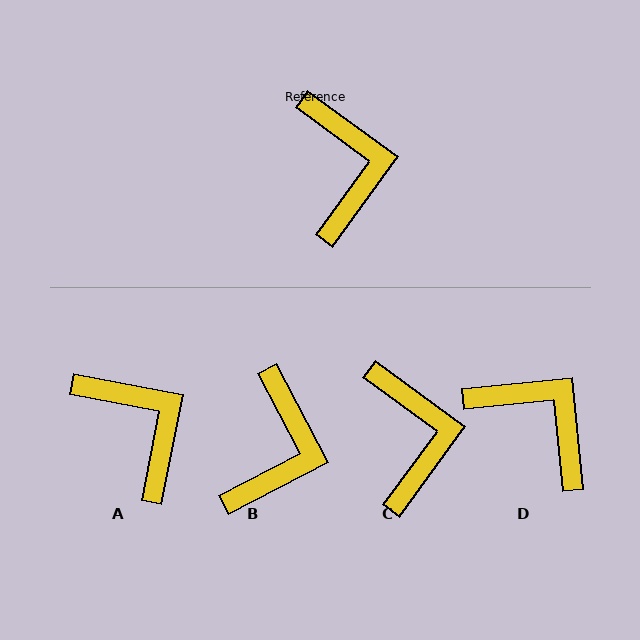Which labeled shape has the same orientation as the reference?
C.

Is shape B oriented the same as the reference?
No, it is off by about 26 degrees.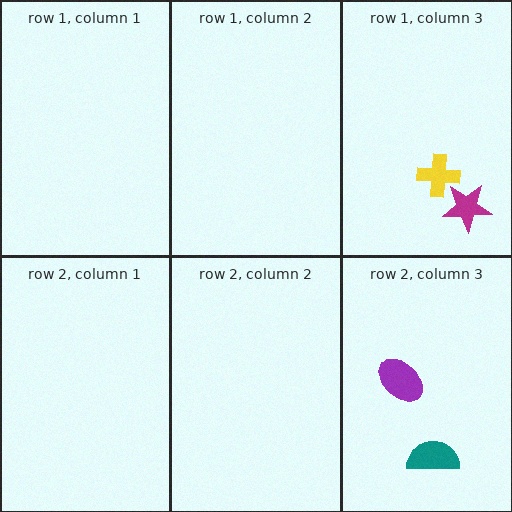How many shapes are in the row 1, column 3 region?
2.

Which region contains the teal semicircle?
The row 2, column 3 region.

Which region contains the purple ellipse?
The row 2, column 3 region.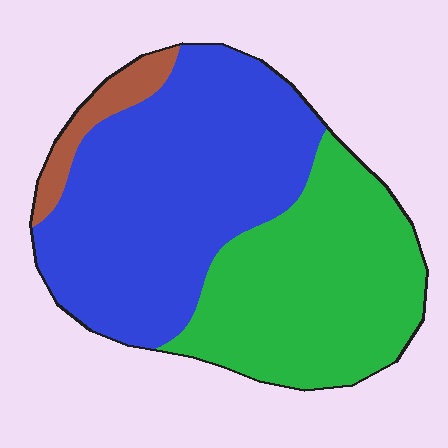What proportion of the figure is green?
Green takes up about two fifths (2/5) of the figure.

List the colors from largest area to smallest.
From largest to smallest: blue, green, brown.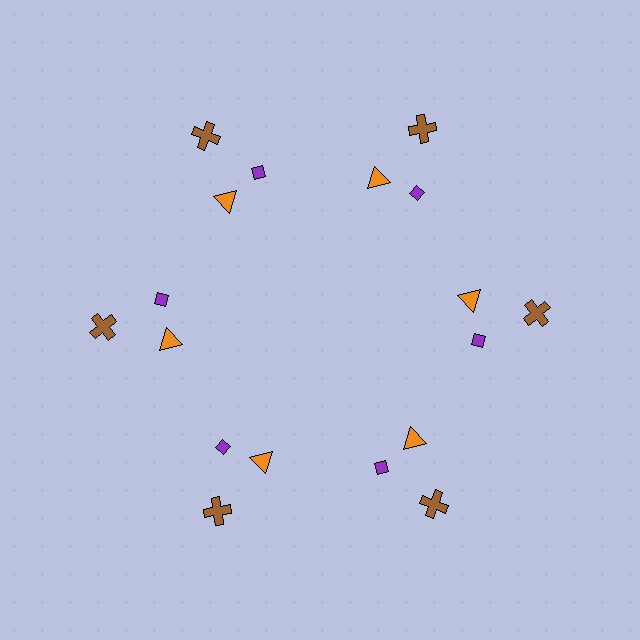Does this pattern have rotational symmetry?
Yes, this pattern has 6-fold rotational symmetry. It looks the same after rotating 60 degrees around the center.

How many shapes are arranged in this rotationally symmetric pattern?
There are 18 shapes, arranged in 6 groups of 3.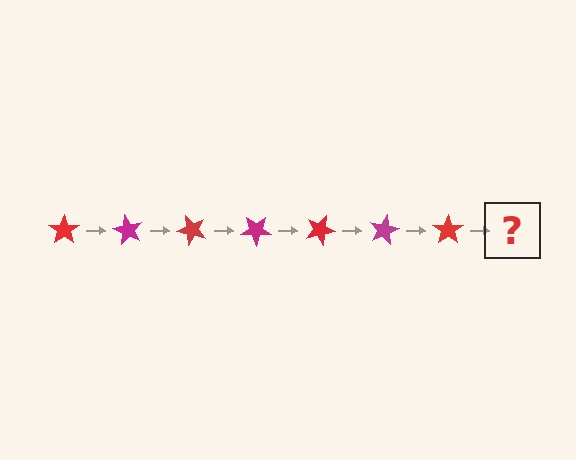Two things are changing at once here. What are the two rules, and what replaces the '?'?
The two rules are that it rotates 60 degrees each step and the color cycles through red and magenta. The '?' should be a magenta star, rotated 420 degrees from the start.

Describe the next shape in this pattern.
It should be a magenta star, rotated 420 degrees from the start.